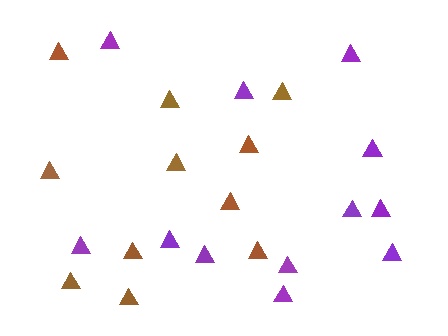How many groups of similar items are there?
There are 2 groups: one group of brown triangles (11) and one group of purple triangles (12).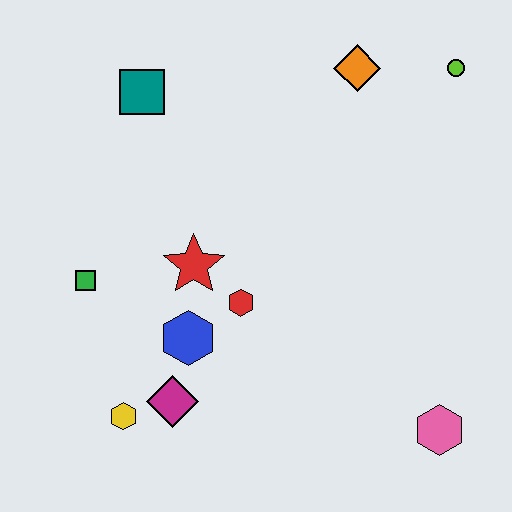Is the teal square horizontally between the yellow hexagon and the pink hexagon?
Yes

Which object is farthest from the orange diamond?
The yellow hexagon is farthest from the orange diamond.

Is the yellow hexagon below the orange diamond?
Yes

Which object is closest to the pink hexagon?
The red hexagon is closest to the pink hexagon.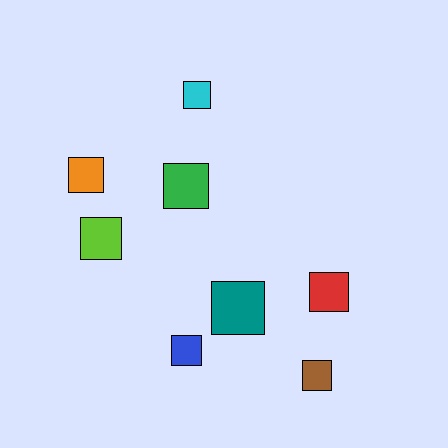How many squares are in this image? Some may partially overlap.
There are 8 squares.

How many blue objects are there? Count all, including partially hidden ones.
There is 1 blue object.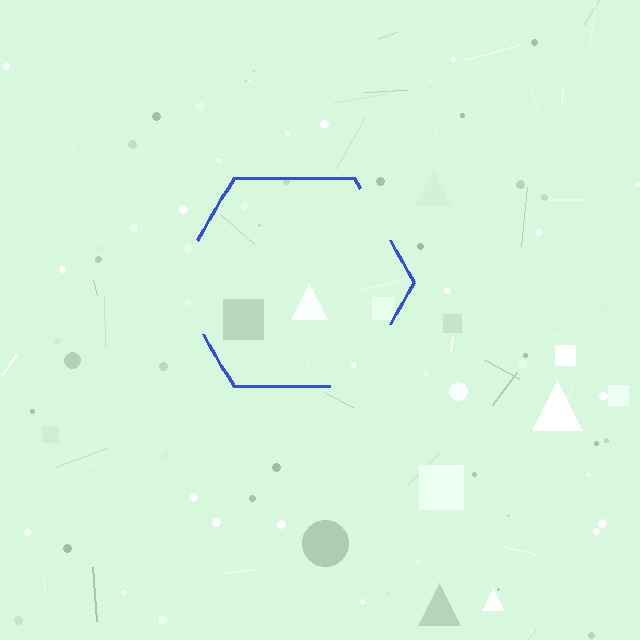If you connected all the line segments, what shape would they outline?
They would outline a hexagon.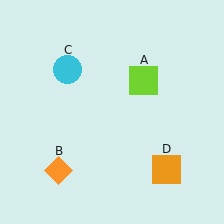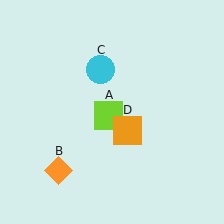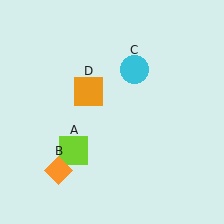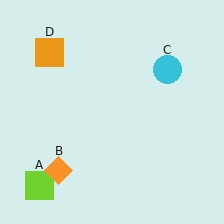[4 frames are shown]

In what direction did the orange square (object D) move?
The orange square (object D) moved up and to the left.